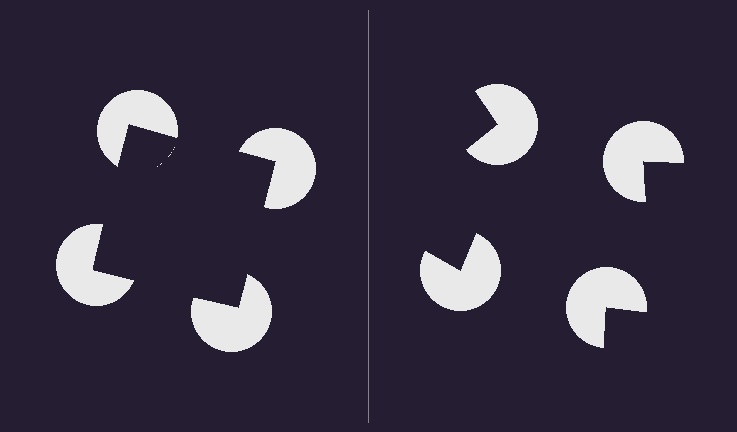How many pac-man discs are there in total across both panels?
8 — 4 on each side.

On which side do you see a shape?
An illusory square appears on the left side. On the right side the wedge cuts are rotated, so no coherent shape forms.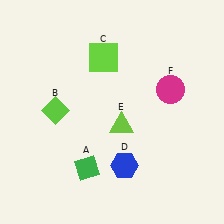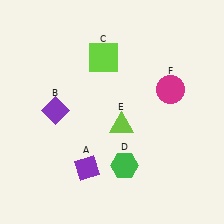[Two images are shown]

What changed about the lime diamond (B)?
In Image 1, B is lime. In Image 2, it changed to purple.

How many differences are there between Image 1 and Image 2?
There are 3 differences between the two images.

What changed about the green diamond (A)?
In Image 1, A is green. In Image 2, it changed to purple.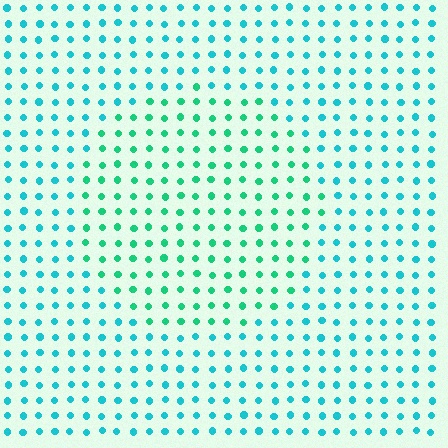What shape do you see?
I see a circle.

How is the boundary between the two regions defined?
The boundary is defined purely by a slight shift in hue (about 31 degrees). Spacing, size, and orientation are identical on both sides.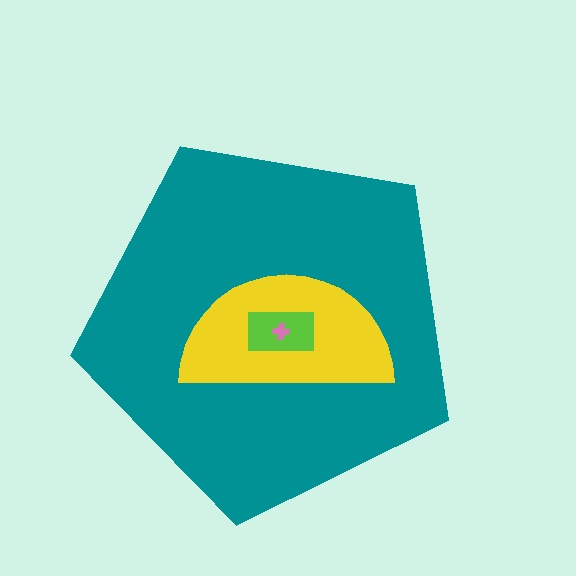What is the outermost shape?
The teal pentagon.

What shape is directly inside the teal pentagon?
The yellow semicircle.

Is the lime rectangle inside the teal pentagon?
Yes.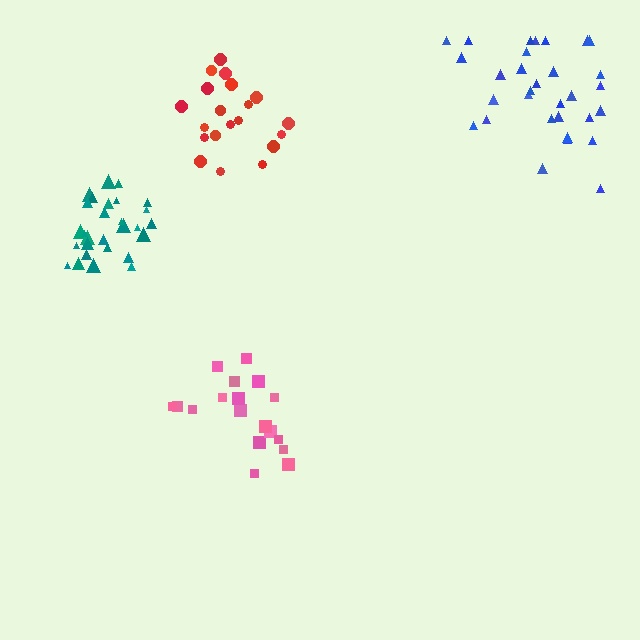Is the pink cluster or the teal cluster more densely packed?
Teal.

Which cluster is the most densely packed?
Teal.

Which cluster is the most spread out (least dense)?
Pink.